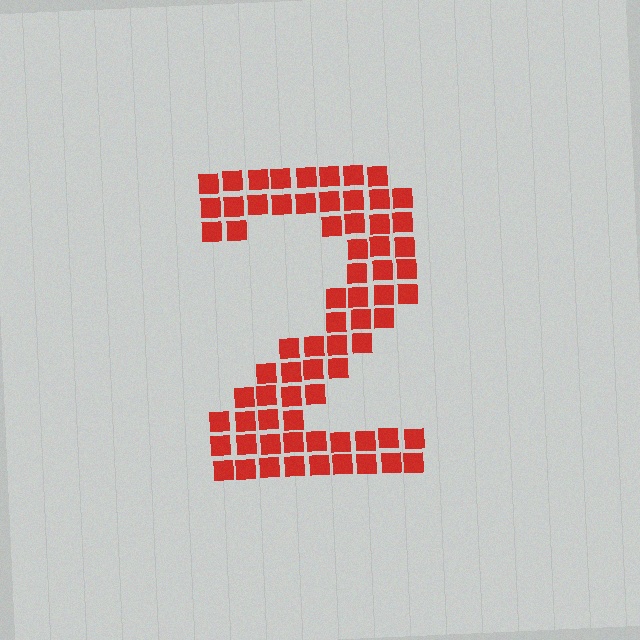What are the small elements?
The small elements are squares.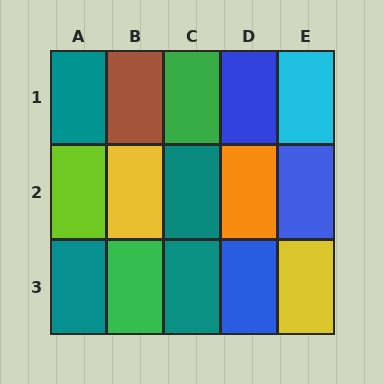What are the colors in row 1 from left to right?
Teal, brown, green, blue, cyan.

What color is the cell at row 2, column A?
Lime.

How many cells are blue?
3 cells are blue.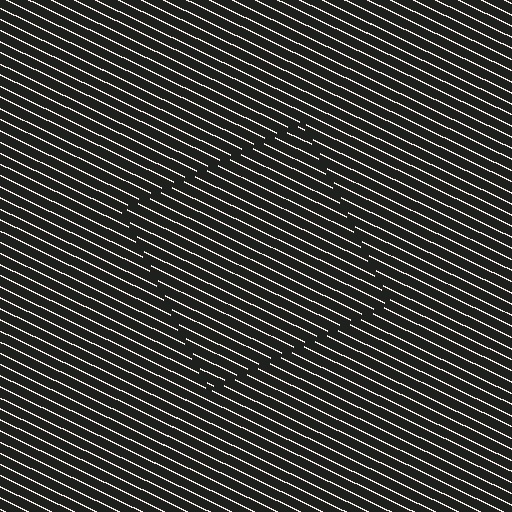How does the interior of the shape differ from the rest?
The interior of the shape contains the same grating, shifted by half a period — the contour is defined by the phase discontinuity where line-ends from the inner and outer gratings abut.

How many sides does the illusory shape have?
4 sides — the line-ends trace a square.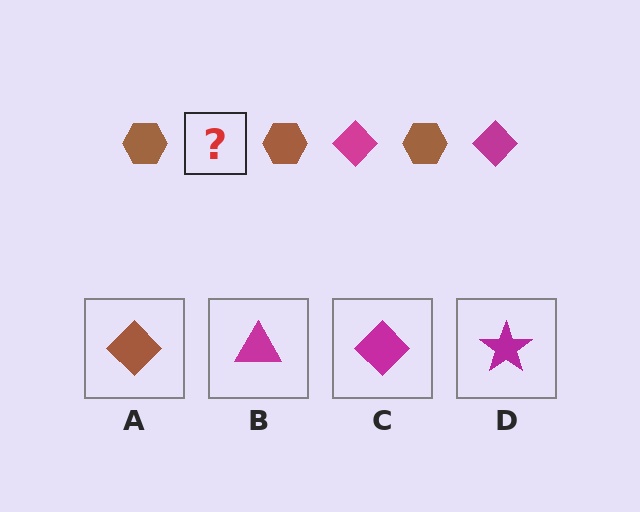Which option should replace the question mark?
Option C.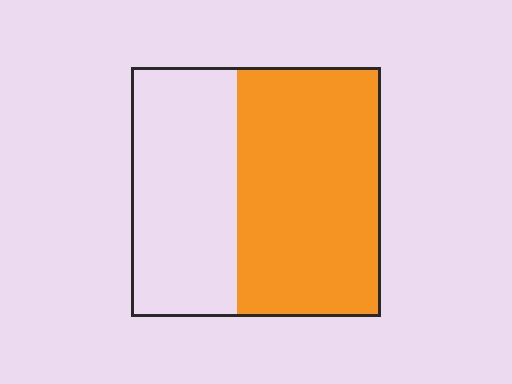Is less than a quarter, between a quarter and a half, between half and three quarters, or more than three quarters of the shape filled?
Between half and three quarters.